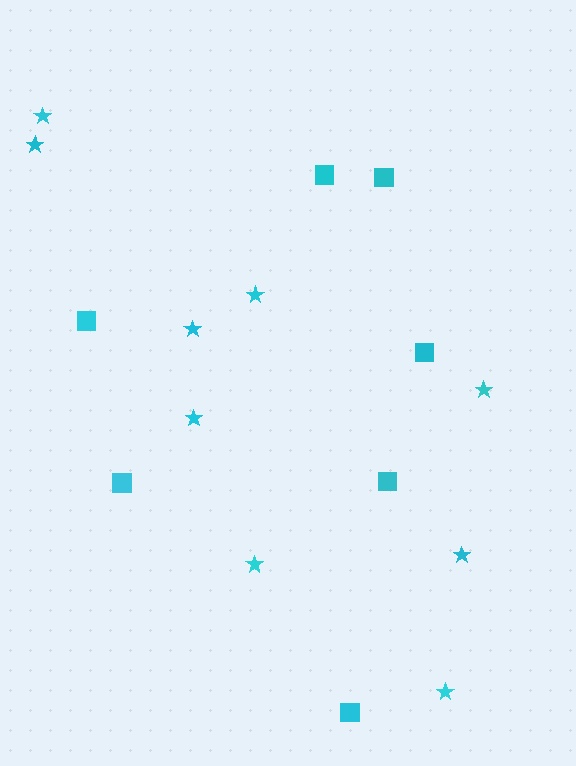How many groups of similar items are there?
There are 2 groups: one group of squares (7) and one group of stars (9).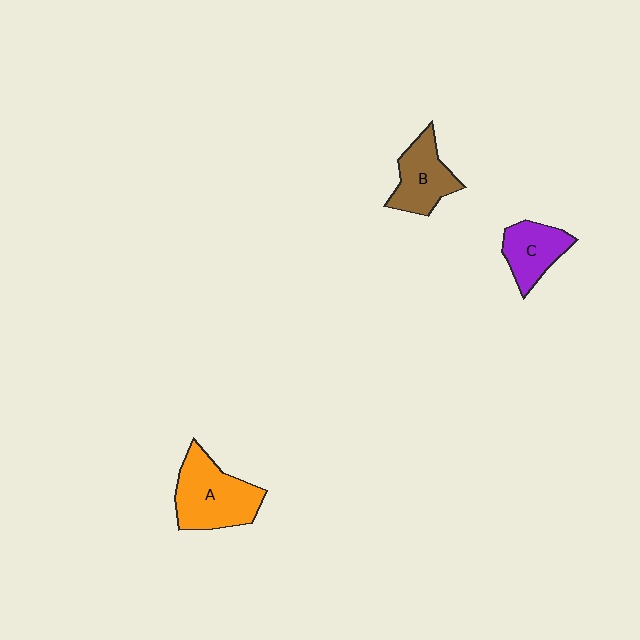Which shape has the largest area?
Shape A (orange).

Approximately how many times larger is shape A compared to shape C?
Approximately 1.6 times.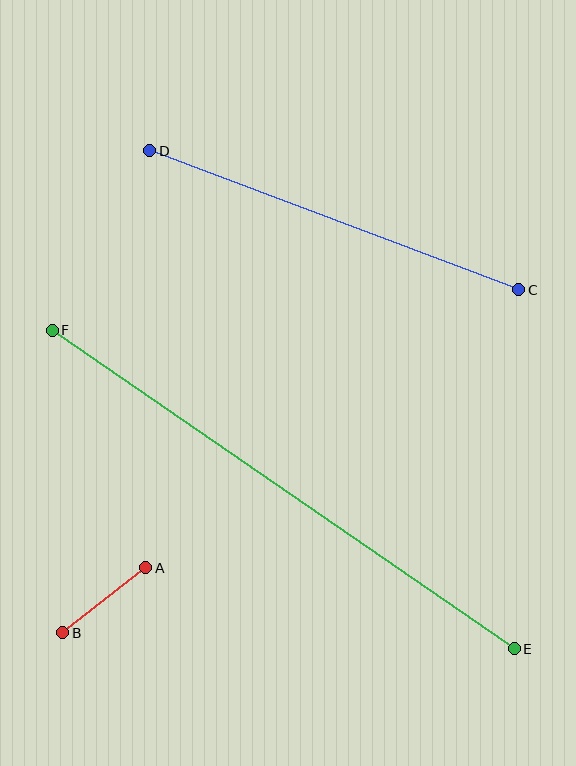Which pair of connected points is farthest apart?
Points E and F are farthest apart.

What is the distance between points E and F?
The distance is approximately 561 pixels.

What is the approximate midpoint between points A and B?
The midpoint is at approximately (104, 600) pixels.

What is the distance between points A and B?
The distance is approximately 106 pixels.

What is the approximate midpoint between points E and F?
The midpoint is at approximately (283, 490) pixels.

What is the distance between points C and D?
The distance is approximately 394 pixels.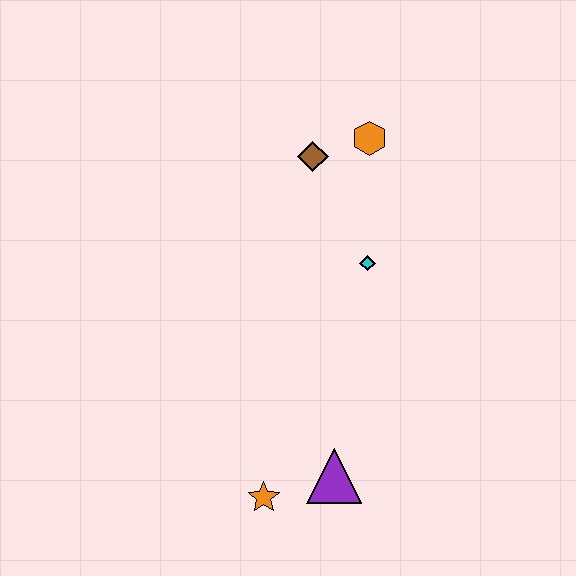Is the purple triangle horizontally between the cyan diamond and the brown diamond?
Yes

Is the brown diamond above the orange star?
Yes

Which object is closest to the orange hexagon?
The brown diamond is closest to the orange hexagon.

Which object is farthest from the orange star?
The orange hexagon is farthest from the orange star.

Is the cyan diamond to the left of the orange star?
No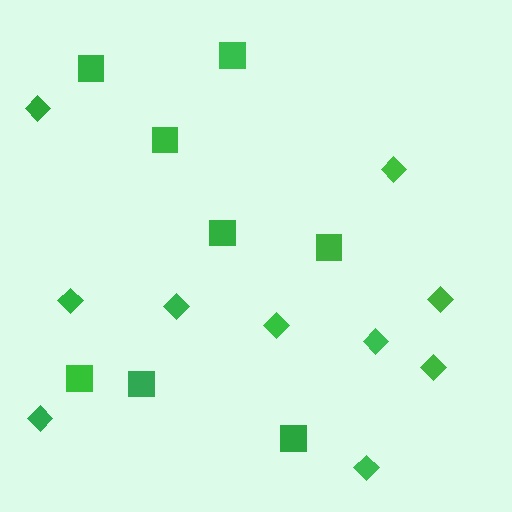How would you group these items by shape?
There are 2 groups: one group of diamonds (10) and one group of squares (8).